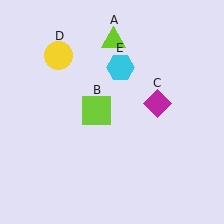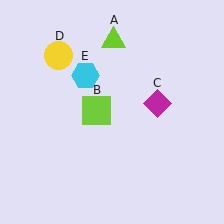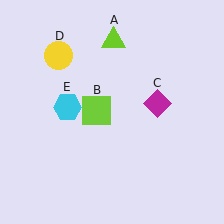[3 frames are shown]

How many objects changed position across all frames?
1 object changed position: cyan hexagon (object E).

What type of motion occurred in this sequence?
The cyan hexagon (object E) rotated counterclockwise around the center of the scene.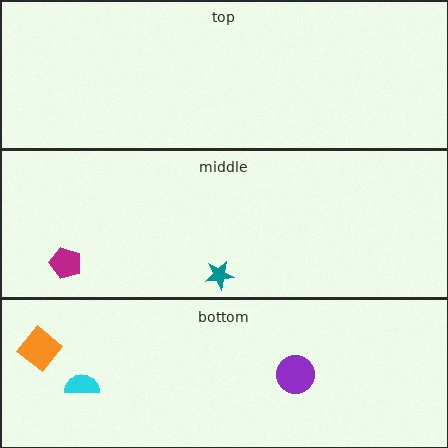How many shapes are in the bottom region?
3.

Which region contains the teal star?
The middle region.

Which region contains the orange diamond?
The bottom region.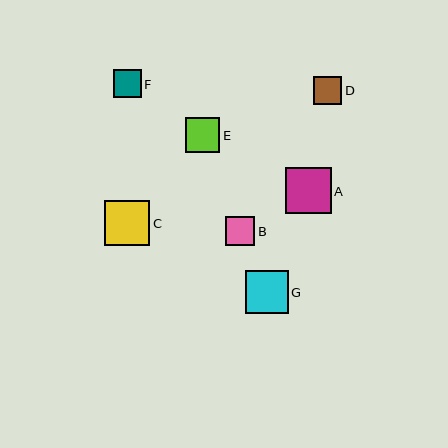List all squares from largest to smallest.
From largest to smallest: A, C, G, E, B, D, F.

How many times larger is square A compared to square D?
Square A is approximately 1.6 times the size of square D.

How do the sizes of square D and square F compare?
Square D and square F are approximately the same size.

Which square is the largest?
Square A is the largest with a size of approximately 46 pixels.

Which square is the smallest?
Square F is the smallest with a size of approximately 28 pixels.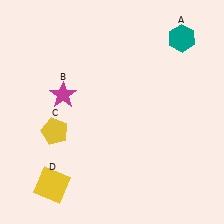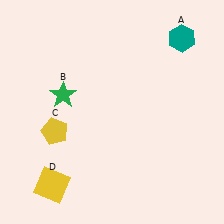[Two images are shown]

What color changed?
The star (B) changed from magenta in Image 1 to green in Image 2.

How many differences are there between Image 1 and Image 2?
There is 1 difference between the two images.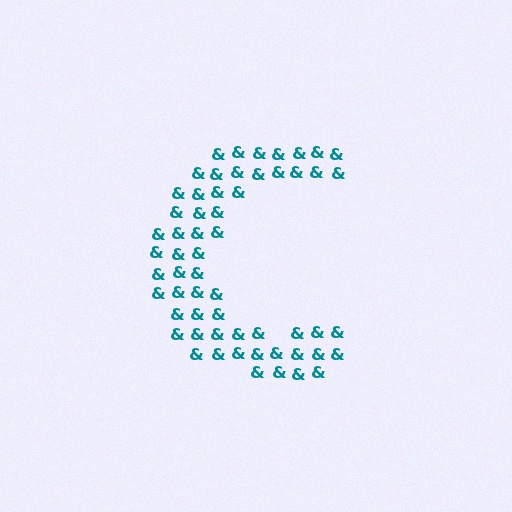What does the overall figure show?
The overall figure shows the letter C.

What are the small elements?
The small elements are ampersands.